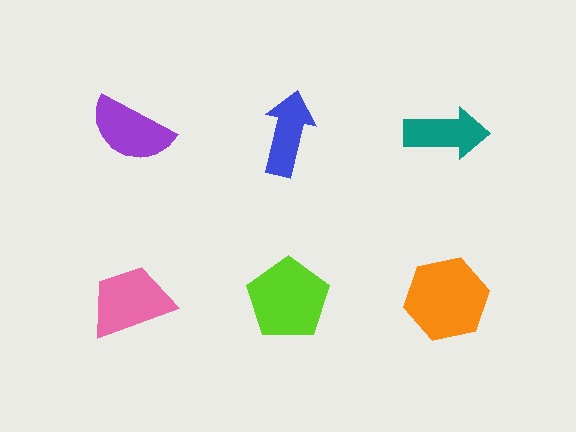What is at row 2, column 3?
An orange hexagon.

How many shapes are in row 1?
3 shapes.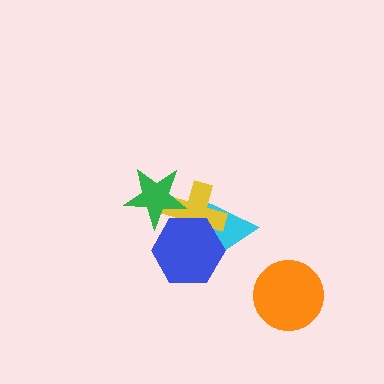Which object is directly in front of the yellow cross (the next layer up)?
The green star is directly in front of the yellow cross.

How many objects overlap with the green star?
2 objects overlap with the green star.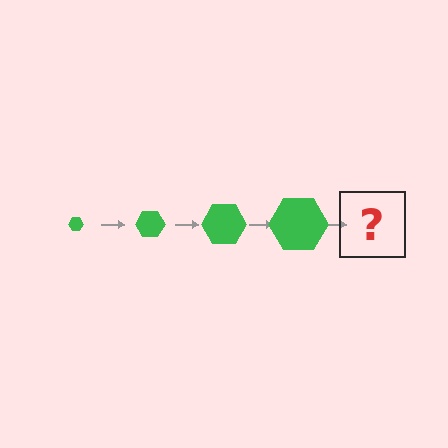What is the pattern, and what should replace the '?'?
The pattern is that the hexagon gets progressively larger each step. The '?' should be a green hexagon, larger than the previous one.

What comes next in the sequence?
The next element should be a green hexagon, larger than the previous one.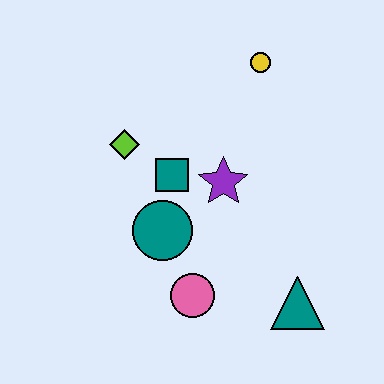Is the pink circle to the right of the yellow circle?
No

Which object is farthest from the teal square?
The teal triangle is farthest from the teal square.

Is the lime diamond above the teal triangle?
Yes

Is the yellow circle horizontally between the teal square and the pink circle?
No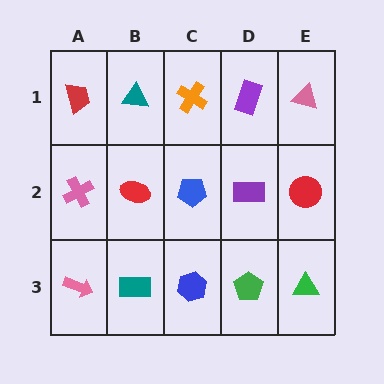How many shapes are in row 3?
5 shapes.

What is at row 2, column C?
A blue pentagon.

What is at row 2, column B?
A red ellipse.